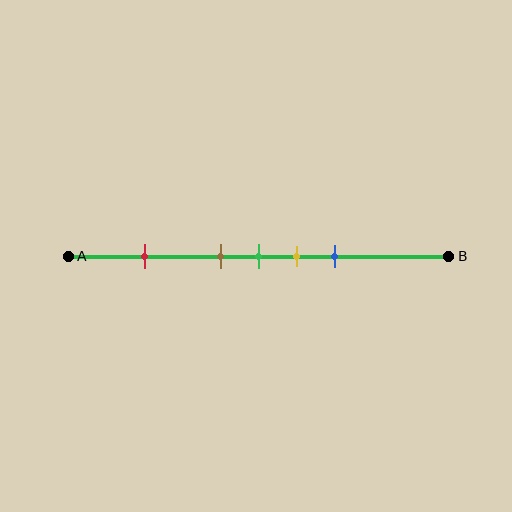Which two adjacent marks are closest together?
The brown and green marks are the closest adjacent pair.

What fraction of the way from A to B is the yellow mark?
The yellow mark is approximately 60% (0.6) of the way from A to B.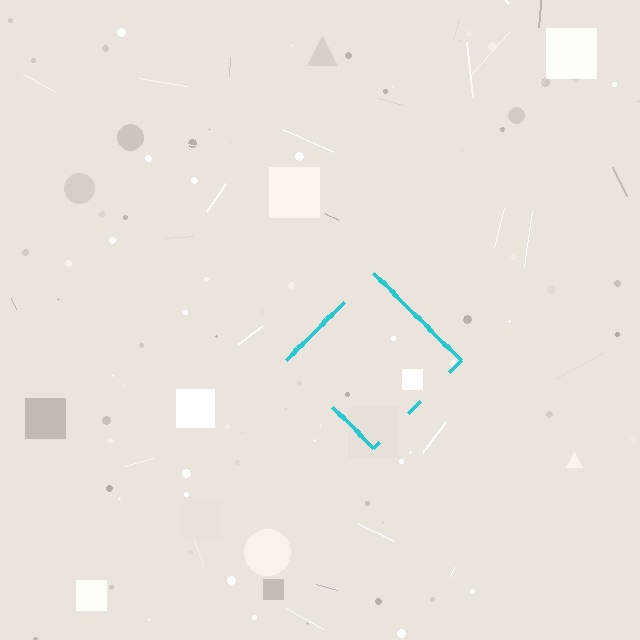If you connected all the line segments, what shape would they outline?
They would outline a diamond.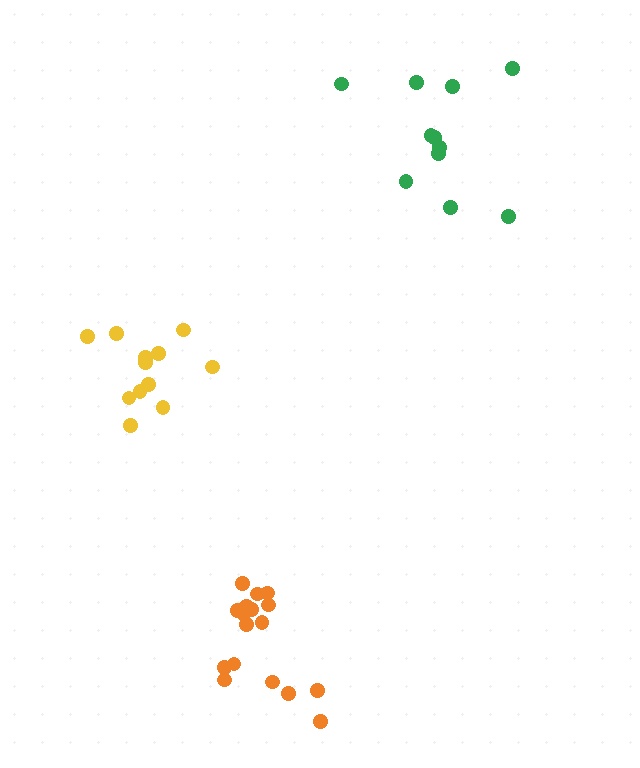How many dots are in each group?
Group 1: 11 dots, Group 2: 12 dots, Group 3: 17 dots (40 total).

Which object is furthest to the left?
The yellow cluster is leftmost.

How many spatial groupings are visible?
There are 3 spatial groupings.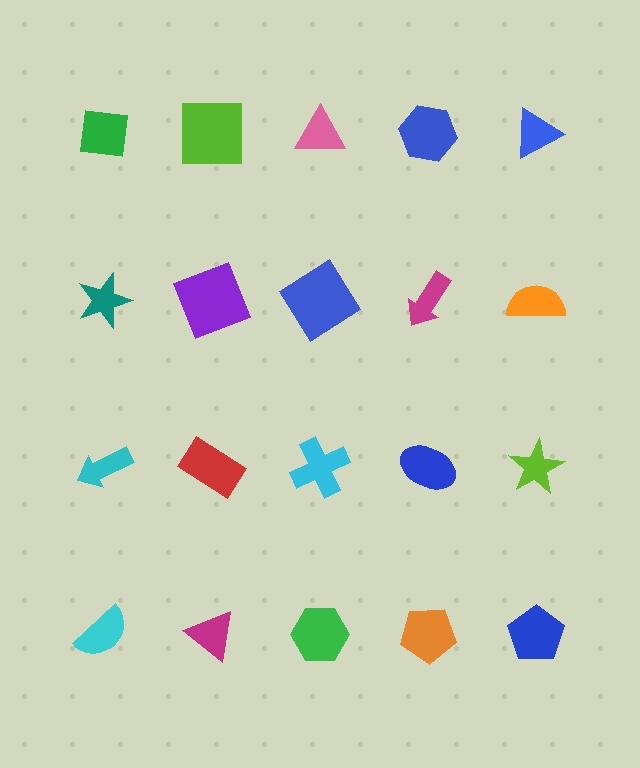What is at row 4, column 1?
A cyan semicircle.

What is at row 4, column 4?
An orange pentagon.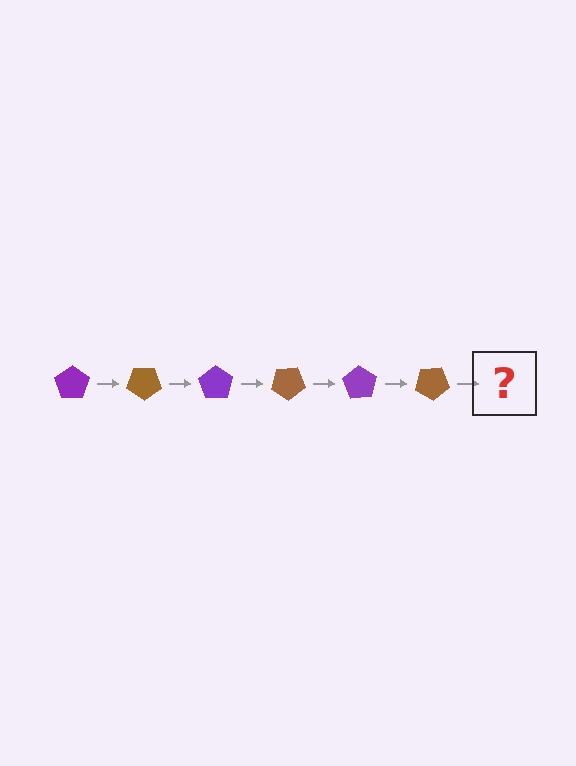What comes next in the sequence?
The next element should be a purple pentagon, rotated 210 degrees from the start.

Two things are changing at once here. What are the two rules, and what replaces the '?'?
The two rules are that it rotates 35 degrees each step and the color cycles through purple and brown. The '?' should be a purple pentagon, rotated 210 degrees from the start.